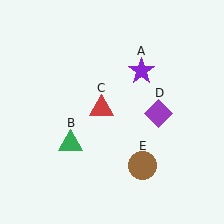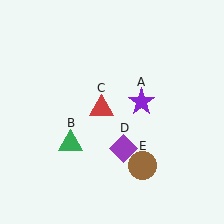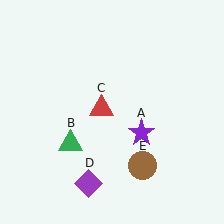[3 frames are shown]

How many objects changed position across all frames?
2 objects changed position: purple star (object A), purple diamond (object D).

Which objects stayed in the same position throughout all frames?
Green triangle (object B) and red triangle (object C) and brown circle (object E) remained stationary.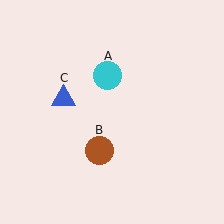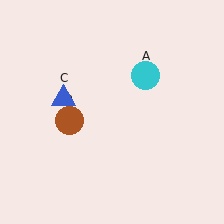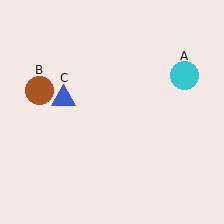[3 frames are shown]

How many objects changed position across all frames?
2 objects changed position: cyan circle (object A), brown circle (object B).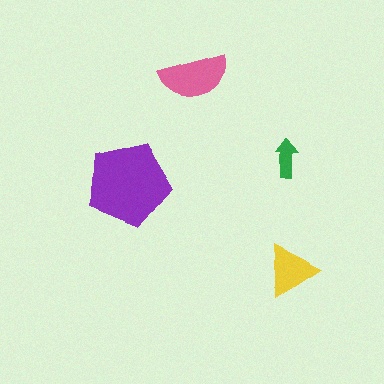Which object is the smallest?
The green arrow.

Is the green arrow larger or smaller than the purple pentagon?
Smaller.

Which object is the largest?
The purple pentagon.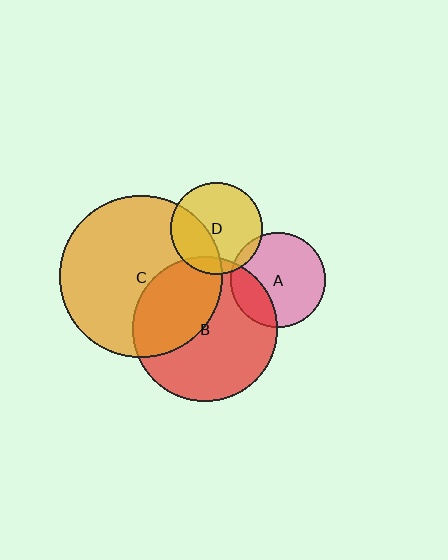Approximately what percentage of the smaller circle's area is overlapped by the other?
Approximately 35%.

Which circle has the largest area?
Circle C (orange).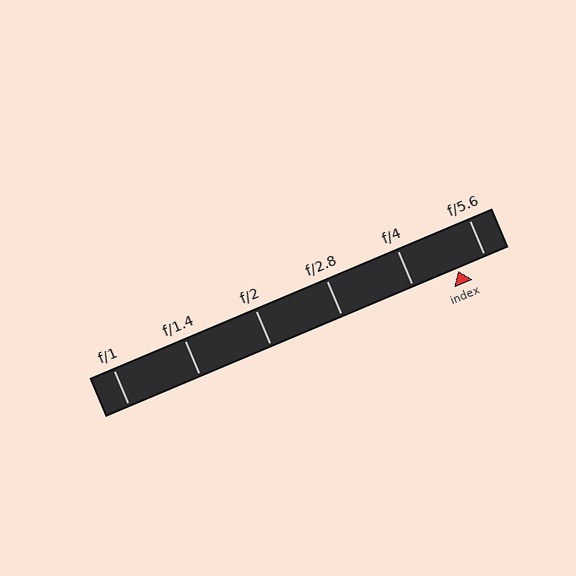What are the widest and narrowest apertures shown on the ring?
The widest aperture shown is f/1 and the narrowest is f/5.6.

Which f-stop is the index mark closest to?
The index mark is closest to f/5.6.